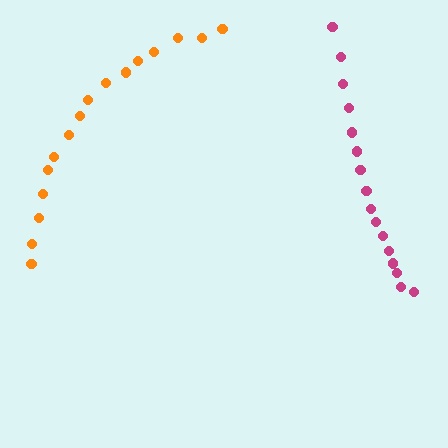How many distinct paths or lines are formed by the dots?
There are 2 distinct paths.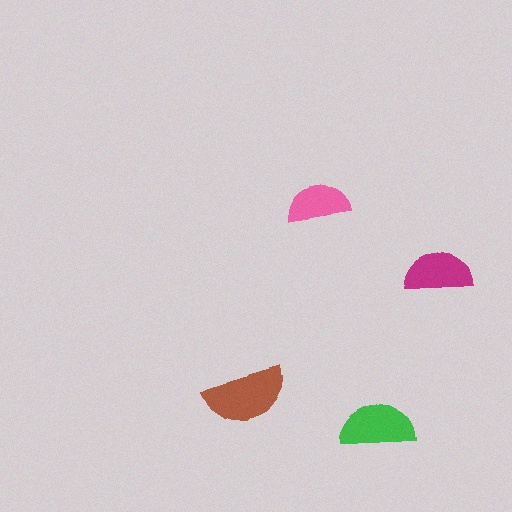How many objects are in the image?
There are 4 objects in the image.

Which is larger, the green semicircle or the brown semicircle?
The brown one.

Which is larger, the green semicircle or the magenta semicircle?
The green one.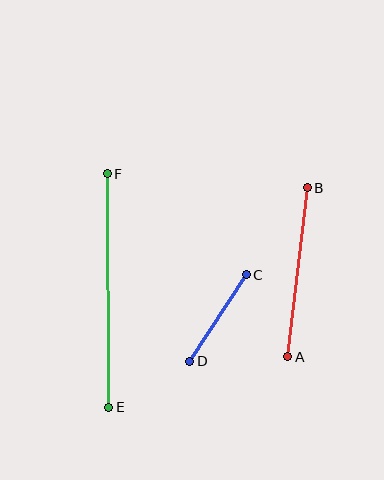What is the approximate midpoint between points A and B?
The midpoint is at approximately (298, 272) pixels.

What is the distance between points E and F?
The distance is approximately 234 pixels.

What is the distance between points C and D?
The distance is approximately 103 pixels.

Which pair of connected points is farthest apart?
Points E and F are farthest apart.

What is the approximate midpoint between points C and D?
The midpoint is at approximately (218, 318) pixels.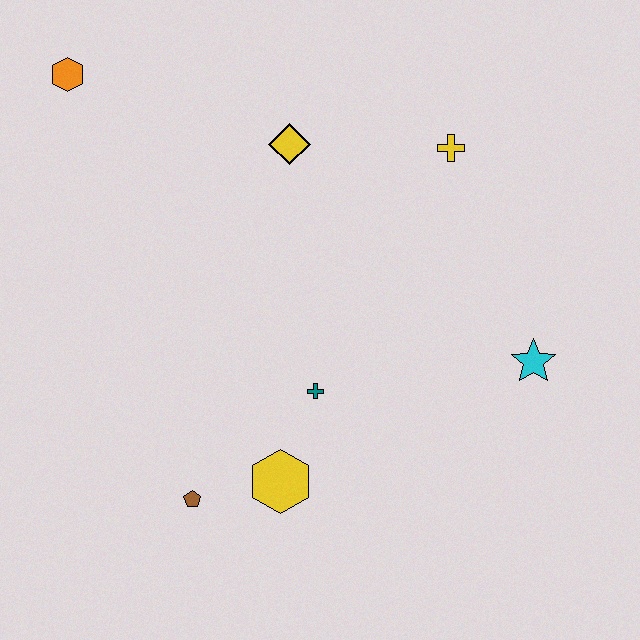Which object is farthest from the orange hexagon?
The cyan star is farthest from the orange hexagon.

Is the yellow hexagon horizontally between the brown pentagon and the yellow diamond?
Yes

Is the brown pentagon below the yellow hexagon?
Yes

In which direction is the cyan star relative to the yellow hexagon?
The cyan star is to the right of the yellow hexagon.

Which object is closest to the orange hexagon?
The yellow diamond is closest to the orange hexagon.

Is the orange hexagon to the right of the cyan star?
No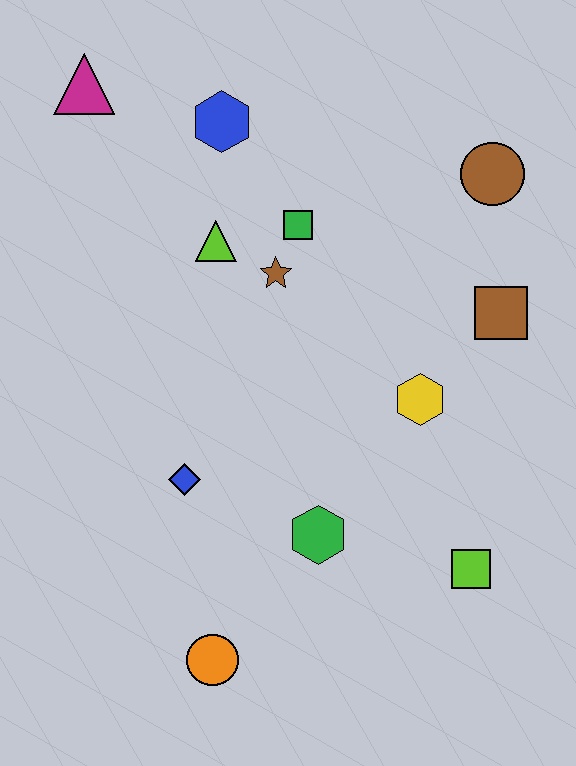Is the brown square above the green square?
No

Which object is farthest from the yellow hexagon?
The magenta triangle is farthest from the yellow hexagon.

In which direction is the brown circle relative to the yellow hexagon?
The brown circle is above the yellow hexagon.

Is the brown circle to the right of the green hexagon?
Yes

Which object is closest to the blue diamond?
The green hexagon is closest to the blue diamond.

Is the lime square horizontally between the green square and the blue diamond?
No